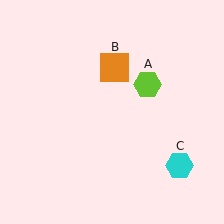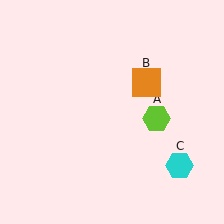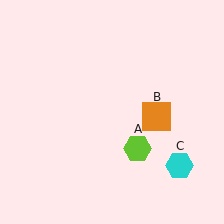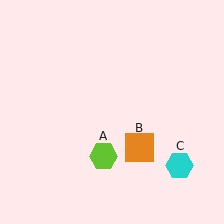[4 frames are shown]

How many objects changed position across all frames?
2 objects changed position: lime hexagon (object A), orange square (object B).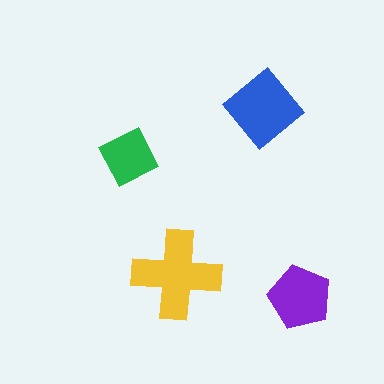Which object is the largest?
The yellow cross.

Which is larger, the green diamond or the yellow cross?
The yellow cross.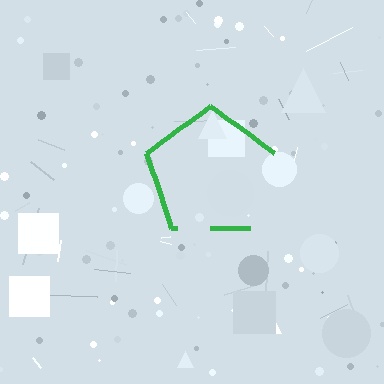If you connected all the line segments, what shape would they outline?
They would outline a pentagon.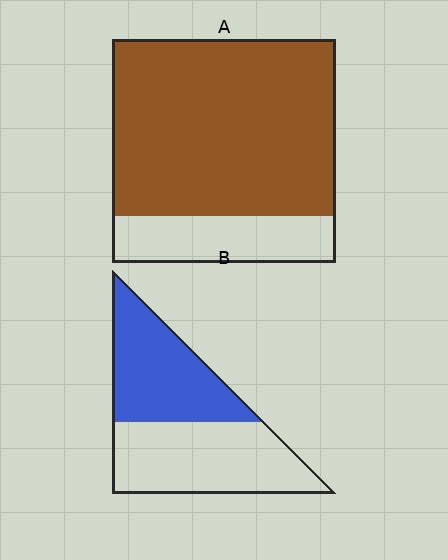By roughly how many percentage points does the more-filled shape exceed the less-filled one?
By roughly 35 percentage points (A over B).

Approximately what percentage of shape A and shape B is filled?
A is approximately 80% and B is approximately 45%.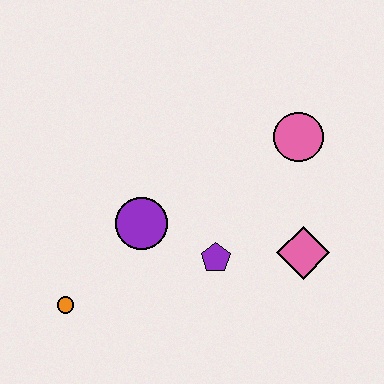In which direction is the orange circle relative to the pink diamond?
The orange circle is to the left of the pink diamond.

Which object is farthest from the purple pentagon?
The orange circle is farthest from the purple pentagon.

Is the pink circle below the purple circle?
No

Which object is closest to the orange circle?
The purple circle is closest to the orange circle.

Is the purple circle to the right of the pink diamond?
No